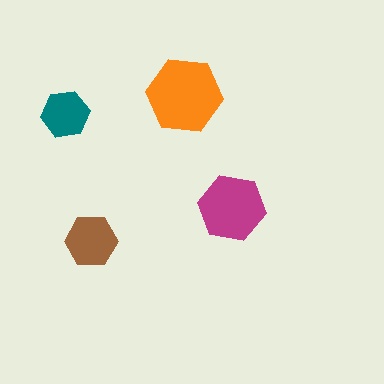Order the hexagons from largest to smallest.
the orange one, the magenta one, the brown one, the teal one.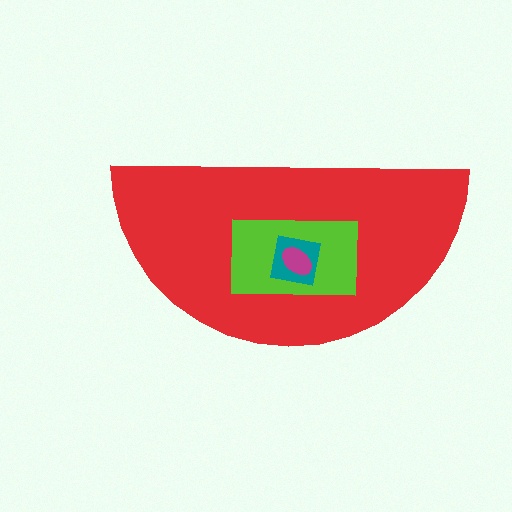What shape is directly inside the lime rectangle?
The teal square.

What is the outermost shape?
The red semicircle.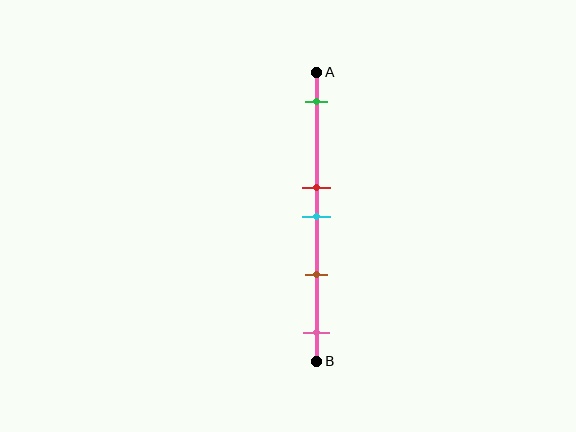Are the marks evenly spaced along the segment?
No, the marks are not evenly spaced.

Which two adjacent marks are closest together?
The red and cyan marks are the closest adjacent pair.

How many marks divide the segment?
There are 5 marks dividing the segment.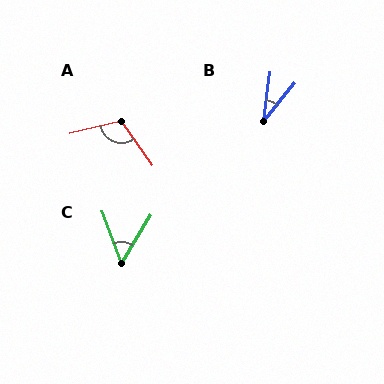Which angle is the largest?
A, at approximately 112 degrees.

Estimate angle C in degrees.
Approximately 52 degrees.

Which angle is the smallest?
B, at approximately 31 degrees.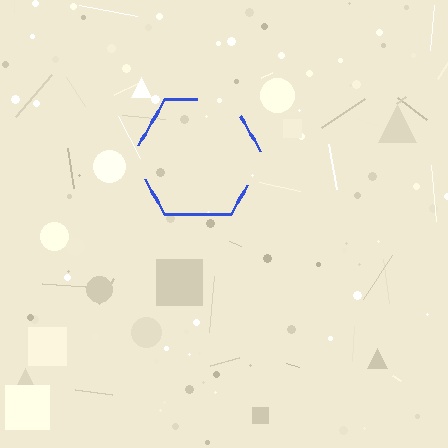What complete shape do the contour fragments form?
The contour fragments form a hexagon.